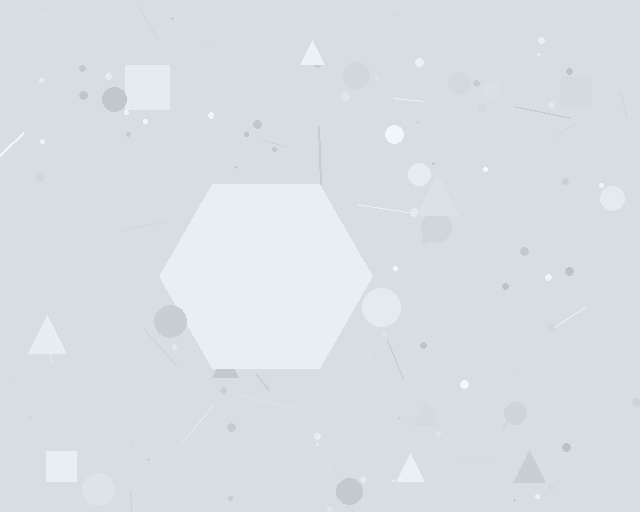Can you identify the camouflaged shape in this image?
The camouflaged shape is a hexagon.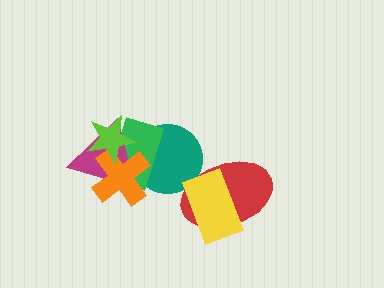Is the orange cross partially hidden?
Yes, it is partially covered by another shape.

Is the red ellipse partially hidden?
Yes, it is partially covered by another shape.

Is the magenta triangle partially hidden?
Yes, it is partially covered by another shape.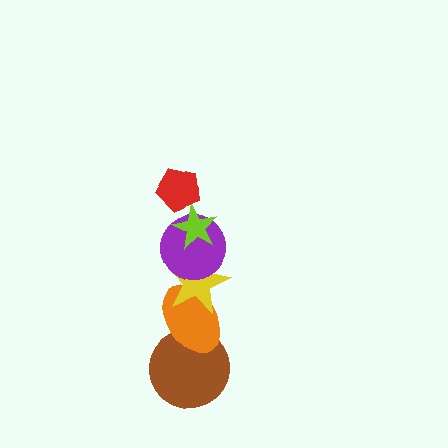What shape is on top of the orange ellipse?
The yellow star is on top of the orange ellipse.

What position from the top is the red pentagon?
The red pentagon is 1st from the top.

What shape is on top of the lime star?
The red pentagon is on top of the lime star.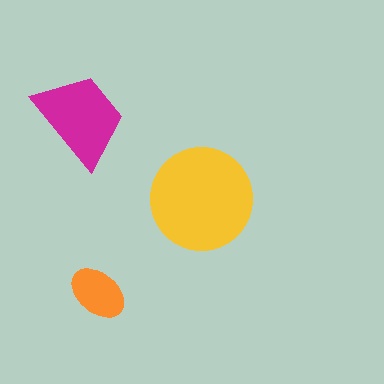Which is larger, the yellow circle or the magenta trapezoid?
The yellow circle.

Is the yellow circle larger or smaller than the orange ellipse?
Larger.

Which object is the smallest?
The orange ellipse.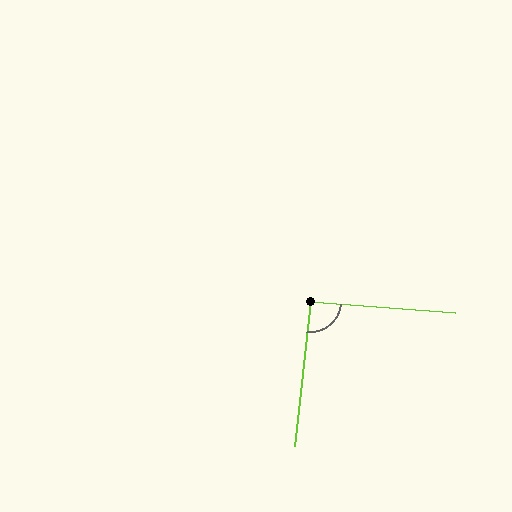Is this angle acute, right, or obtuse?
It is approximately a right angle.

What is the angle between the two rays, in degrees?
Approximately 92 degrees.